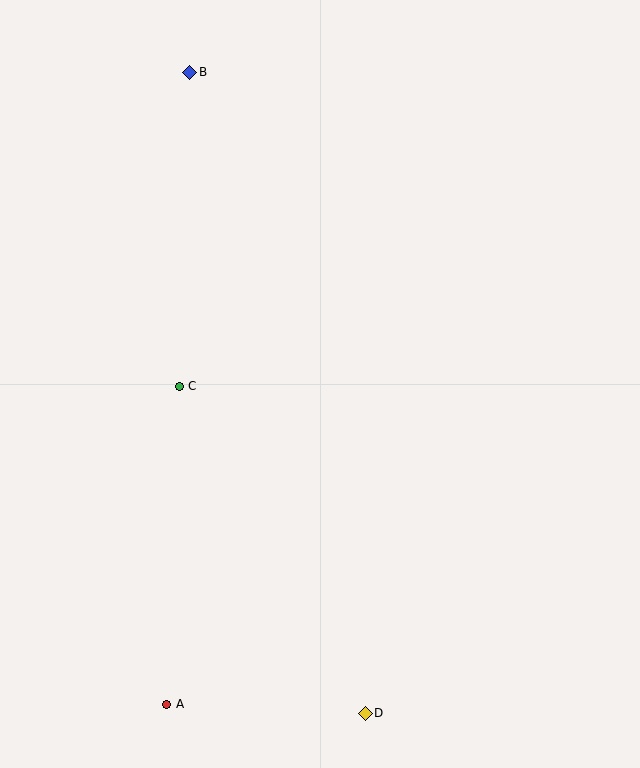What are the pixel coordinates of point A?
Point A is at (167, 704).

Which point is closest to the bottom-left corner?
Point A is closest to the bottom-left corner.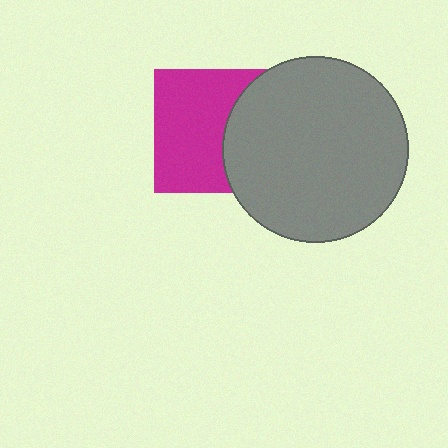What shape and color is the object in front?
The object in front is a gray circle.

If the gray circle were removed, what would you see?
You would see the complete magenta square.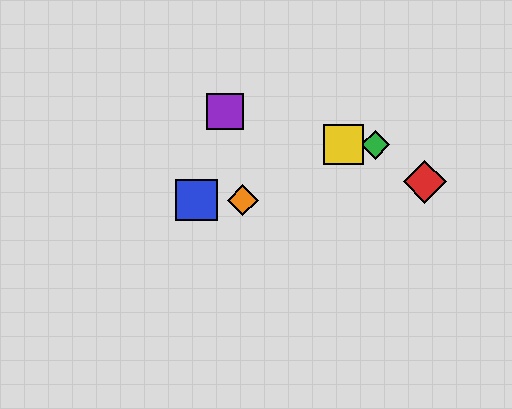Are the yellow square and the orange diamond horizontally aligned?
No, the yellow square is at y≈145 and the orange diamond is at y≈200.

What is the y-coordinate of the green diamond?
The green diamond is at y≈145.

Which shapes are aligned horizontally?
The green diamond, the yellow square are aligned horizontally.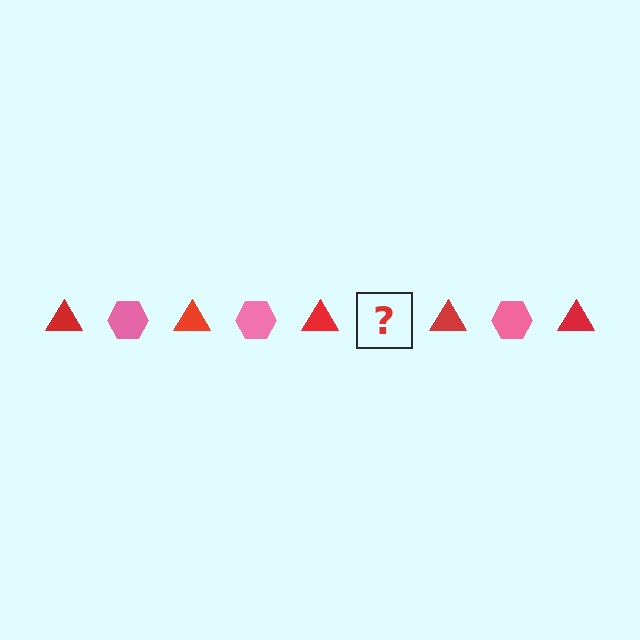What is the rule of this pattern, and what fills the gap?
The rule is that the pattern alternates between red triangle and pink hexagon. The gap should be filled with a pink hexagon.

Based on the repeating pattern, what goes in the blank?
The blank should be a pink hexagon.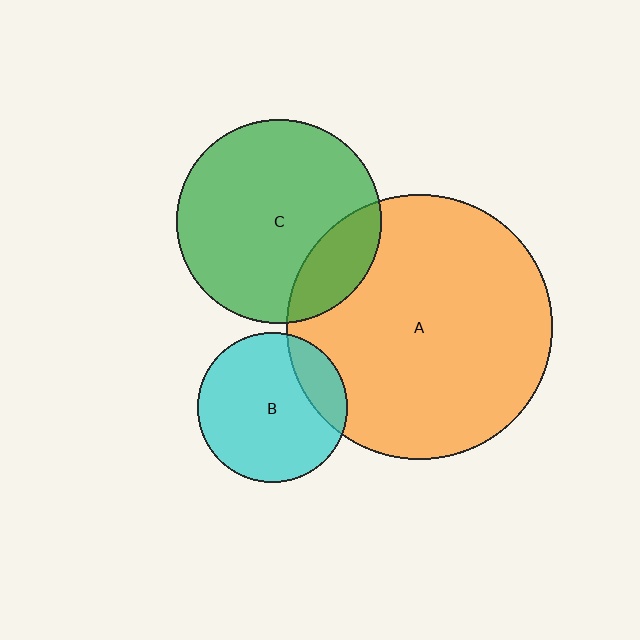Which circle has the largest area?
Circle A (orange).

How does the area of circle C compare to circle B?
Approximately 1.9 times.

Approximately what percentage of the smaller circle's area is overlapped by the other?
Approximately 20%.